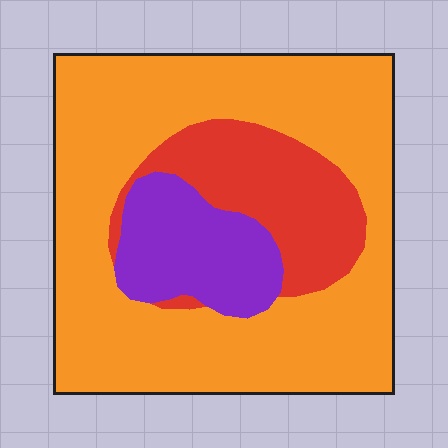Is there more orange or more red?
Orange.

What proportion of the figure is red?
Red takes up less than a quarter of the figure.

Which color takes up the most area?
Orange, at roughly 65%.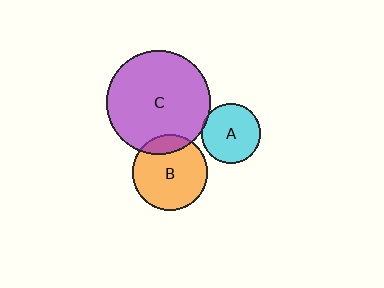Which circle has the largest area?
Circle C (purple).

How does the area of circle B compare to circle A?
Approximately 1.6 times.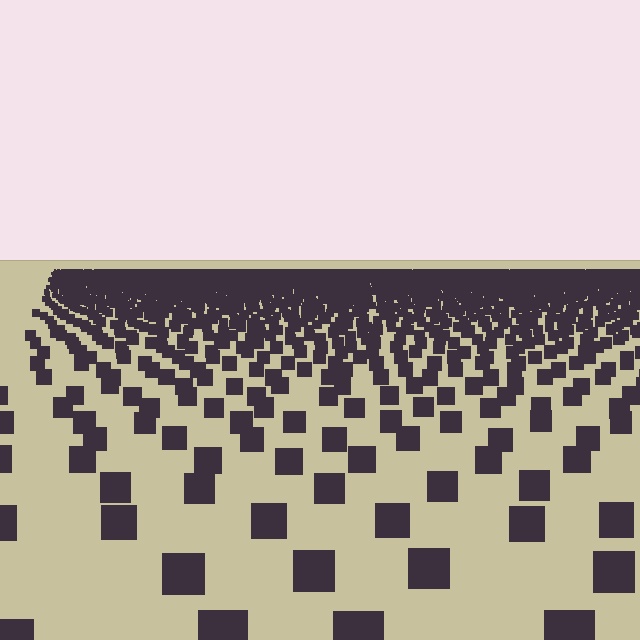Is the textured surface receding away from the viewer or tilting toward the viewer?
The surface is receding away from the viewer. Texture elements get smaller and denser toward the top.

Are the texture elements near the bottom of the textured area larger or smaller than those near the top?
Larger. Near the bottom, elements are closer to the viewer and appear at a bigger on-screen size.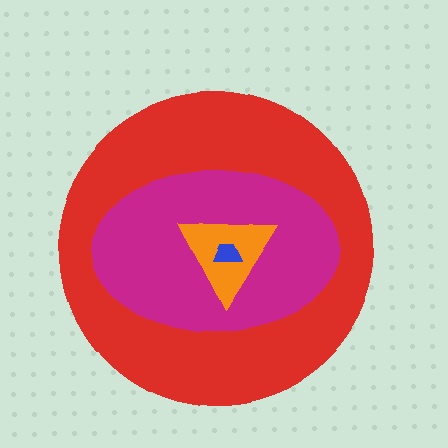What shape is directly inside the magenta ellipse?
The orange triangle.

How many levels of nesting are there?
4.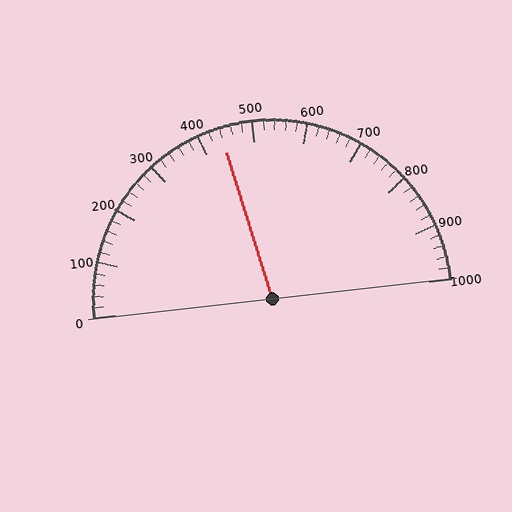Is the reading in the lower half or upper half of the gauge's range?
The reading is in the lower half of the range (0 to 1000).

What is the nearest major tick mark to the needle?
The nearest major tick mark is 400.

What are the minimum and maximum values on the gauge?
The gauge ranges from 0 to 1000.